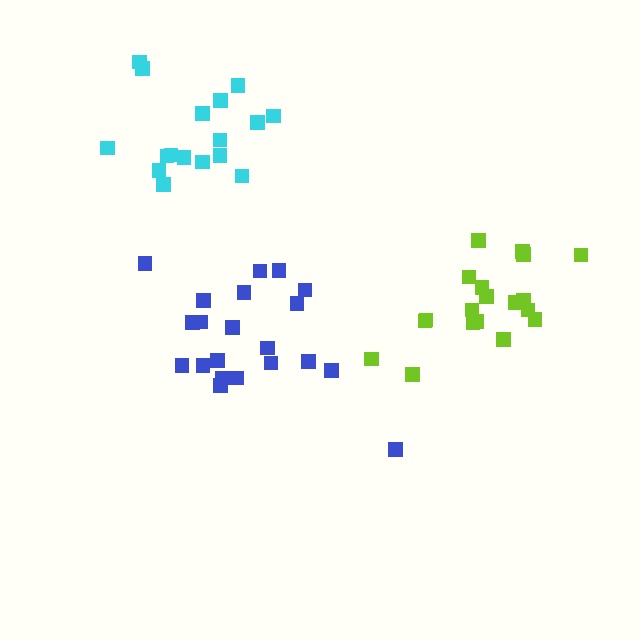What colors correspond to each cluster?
The clusters are colored: lime, blue, cyan.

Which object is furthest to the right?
The lime cluster is rightmost.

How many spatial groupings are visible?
There are 3 spatial groupings.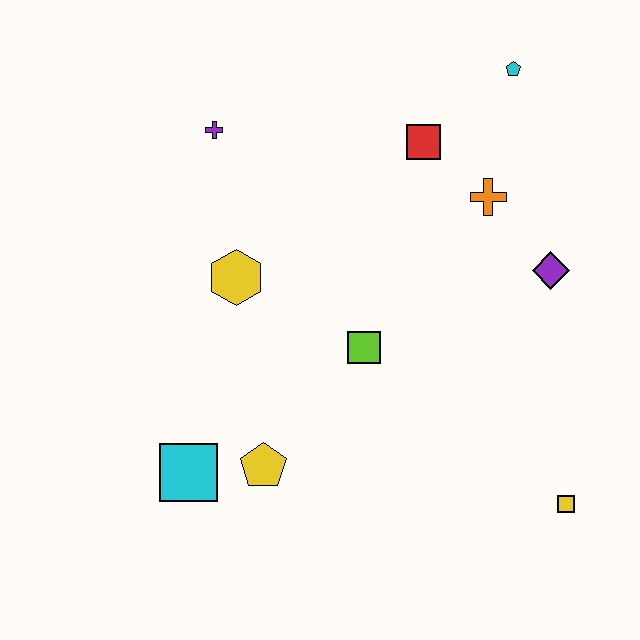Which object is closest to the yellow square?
The purple diamond is closest to the yellow square.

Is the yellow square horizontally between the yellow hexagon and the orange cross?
No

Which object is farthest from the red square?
The cyan square is farthest from the red square.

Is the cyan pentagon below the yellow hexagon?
No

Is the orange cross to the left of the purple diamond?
Yes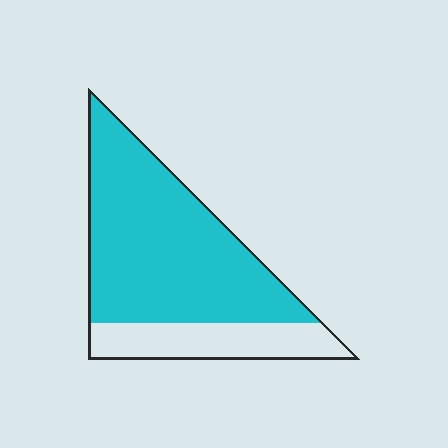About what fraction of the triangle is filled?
About three quarters (3/4).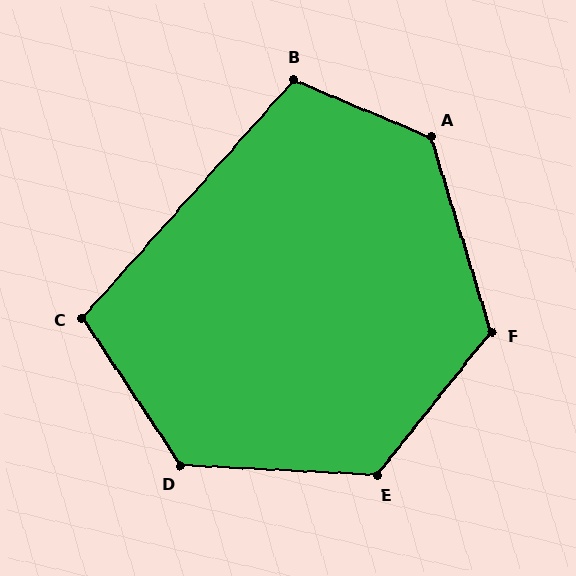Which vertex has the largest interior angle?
A, at approximately 130 degrees.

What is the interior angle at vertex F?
Approximately 125 degrees (obtuse).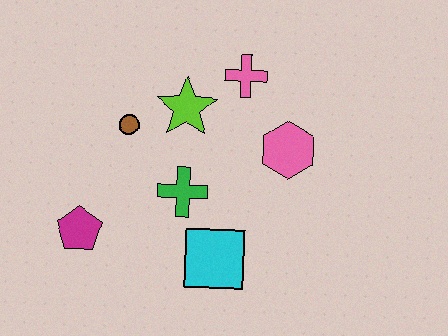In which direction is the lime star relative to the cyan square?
The lime star is above the cyan square.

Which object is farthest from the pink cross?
The magenta pentagon is farthest from the pink cross.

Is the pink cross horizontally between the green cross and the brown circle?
No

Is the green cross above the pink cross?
No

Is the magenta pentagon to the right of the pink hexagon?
No